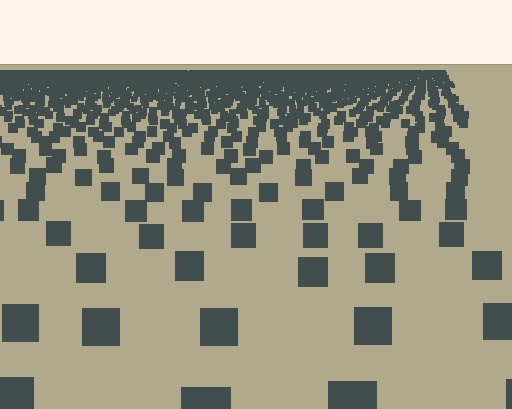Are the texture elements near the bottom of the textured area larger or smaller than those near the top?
Larger. Near the bottom, elements are closer to the viewer and appear at a bigger on-screen size.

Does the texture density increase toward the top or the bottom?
Density increases toward the top.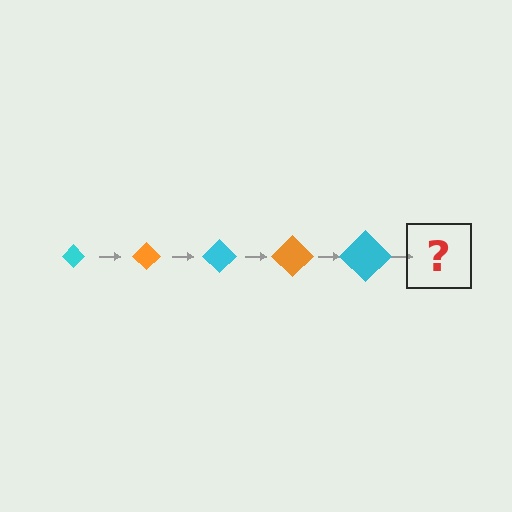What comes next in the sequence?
The next element should be an orange diamond, larger than the previous one.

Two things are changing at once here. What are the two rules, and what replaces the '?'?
The two rules are that the diamond grows larger each step and the color cycles through cyan and orange. The '?' should be an orange diamond, larger than the previous one.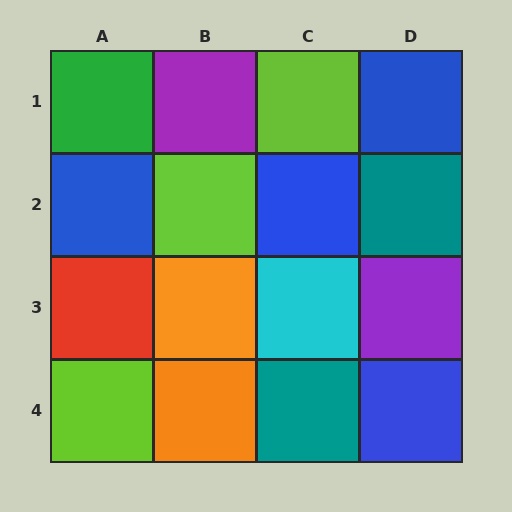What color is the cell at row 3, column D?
Purple.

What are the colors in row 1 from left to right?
Green, purple, lime, blue.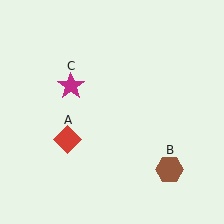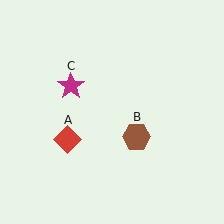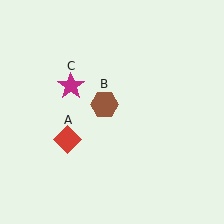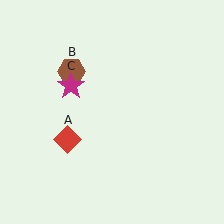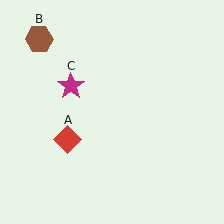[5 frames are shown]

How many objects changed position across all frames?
1 object changed position: brown hexagon (object B).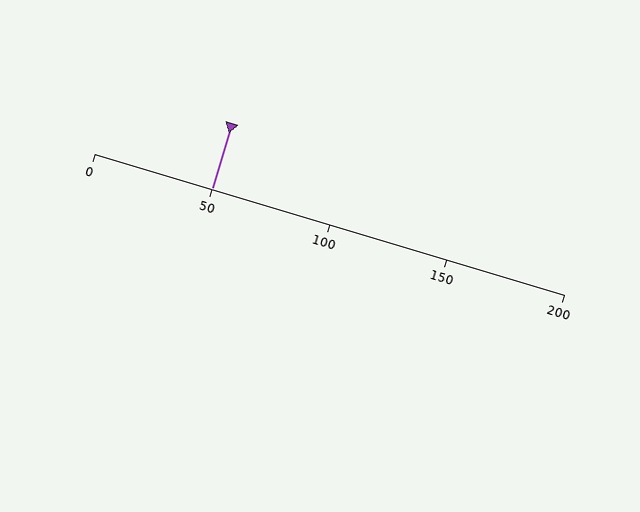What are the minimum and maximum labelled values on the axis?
The axis runs from 0 to 200.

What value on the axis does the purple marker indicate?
The marker indicates approximately 50.